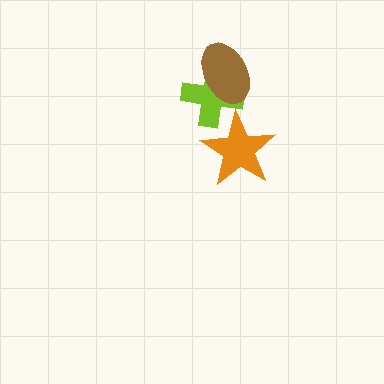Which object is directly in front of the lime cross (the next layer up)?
The brown ellipse is directly in front of the lime cross.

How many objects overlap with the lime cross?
2 objects overlap with the lime cross.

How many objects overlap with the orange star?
1 object overlaps with the orange star.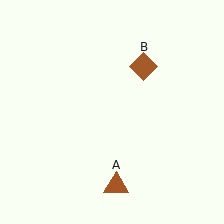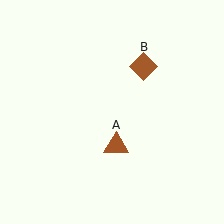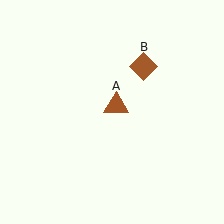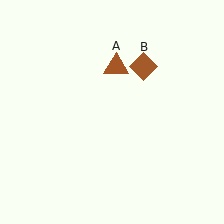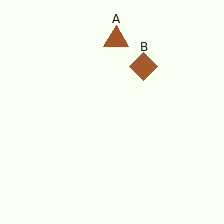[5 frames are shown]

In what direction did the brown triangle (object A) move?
The brown triangle (object A) moved up.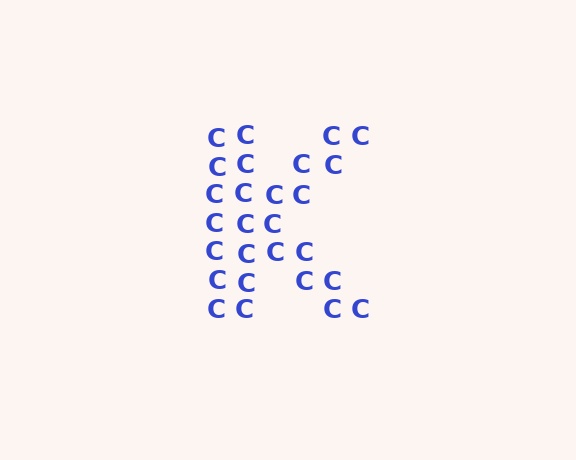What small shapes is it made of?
It is made of small letter C's.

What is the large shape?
The large shape is the letter K.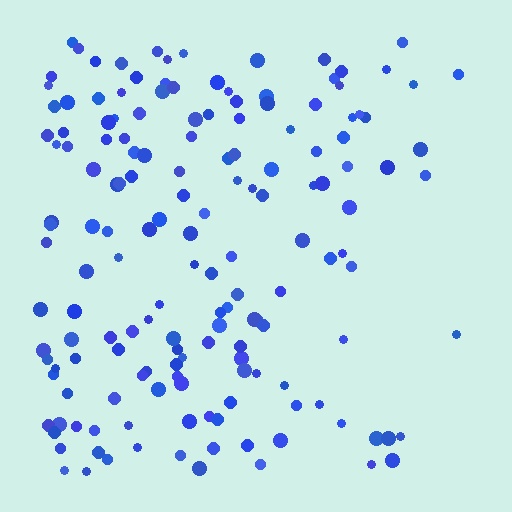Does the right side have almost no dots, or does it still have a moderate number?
Still a moderate number, just noticeably fewer than the left.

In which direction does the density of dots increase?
From right to left, with the left side densest.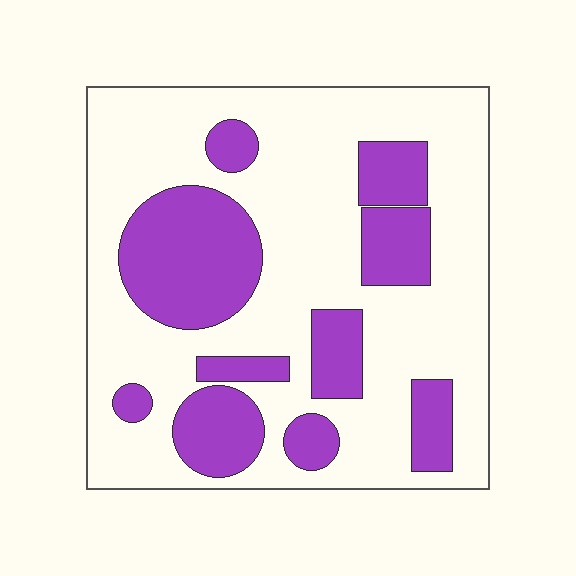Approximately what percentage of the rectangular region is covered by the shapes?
Approximately 30%.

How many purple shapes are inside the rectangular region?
10.